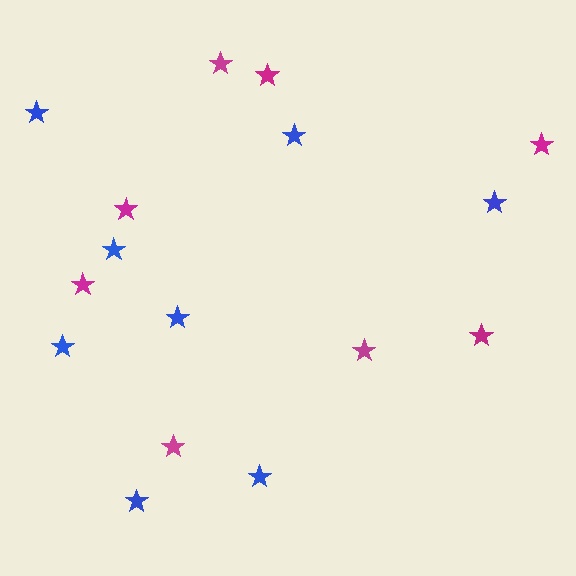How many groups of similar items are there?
There are 2 groups: one group of magenta stars (8) and one group of blue stars (8).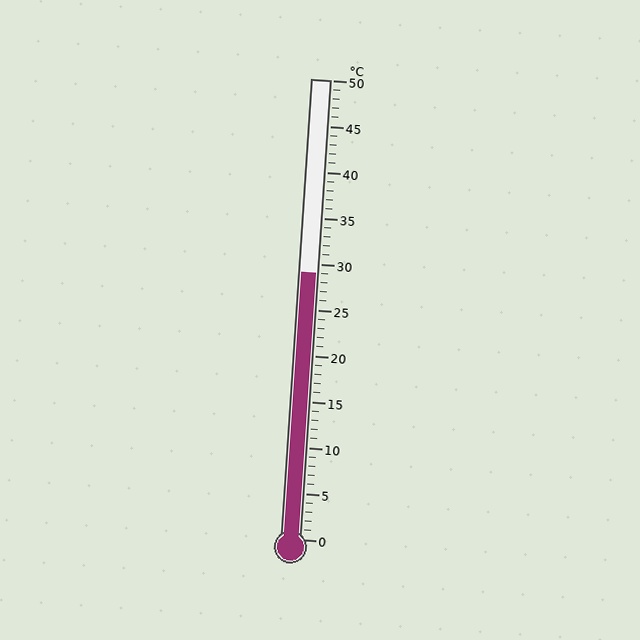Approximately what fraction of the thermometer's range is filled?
The thermometer is filled to approximately 60% of its range.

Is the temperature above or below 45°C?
The temperature is below 45°C.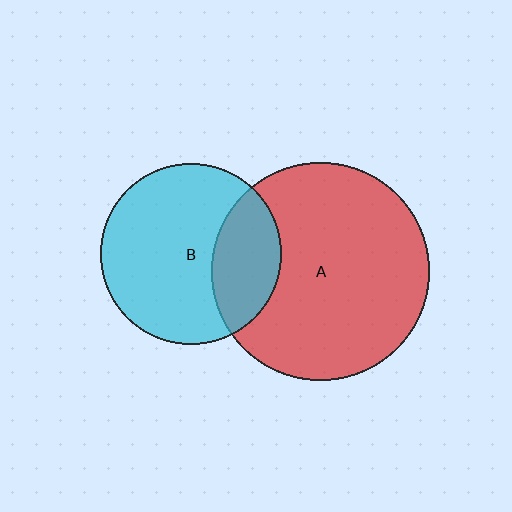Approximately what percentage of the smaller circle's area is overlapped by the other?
Approximately 30%.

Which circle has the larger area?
Circle A (red).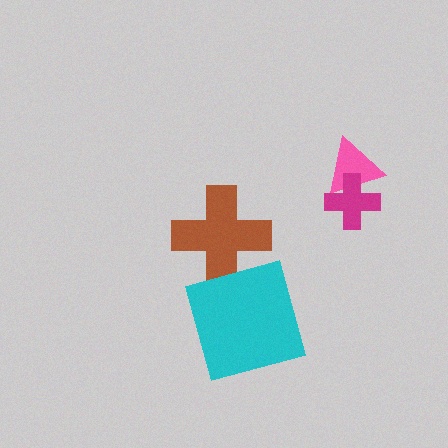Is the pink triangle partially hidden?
Yes, it is partially covered by another shape.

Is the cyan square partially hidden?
No, no other shape covers it.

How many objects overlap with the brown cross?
0 objects overlap with the brown cross.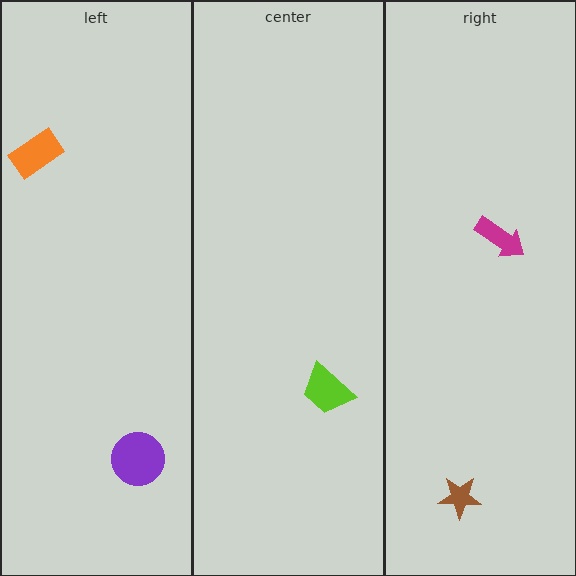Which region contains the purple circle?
The left region.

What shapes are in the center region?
The lime trapezoid.